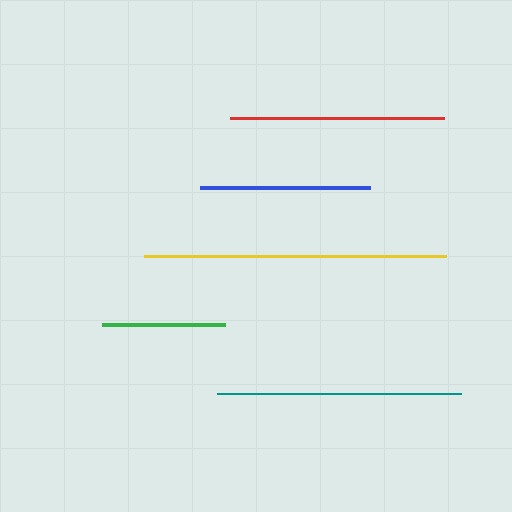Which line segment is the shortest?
The green line is the shortest at approximately 123 pixels.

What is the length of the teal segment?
The teal segment is approximately 244 pixels long.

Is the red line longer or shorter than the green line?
The red line is longer than the green line.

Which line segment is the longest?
The yellow line is the longest at approximately 301 pixels.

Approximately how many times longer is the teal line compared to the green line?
The teal line is approximately 2.0 times the length of the green line.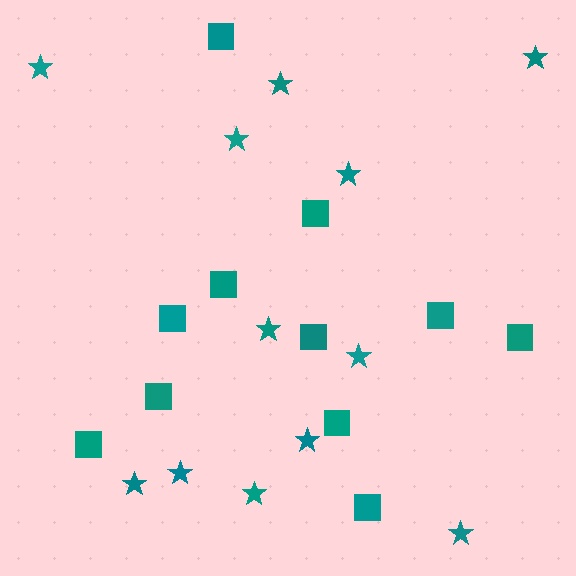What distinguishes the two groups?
There are 2 groups: one group of stars (12) and one group of squares (11).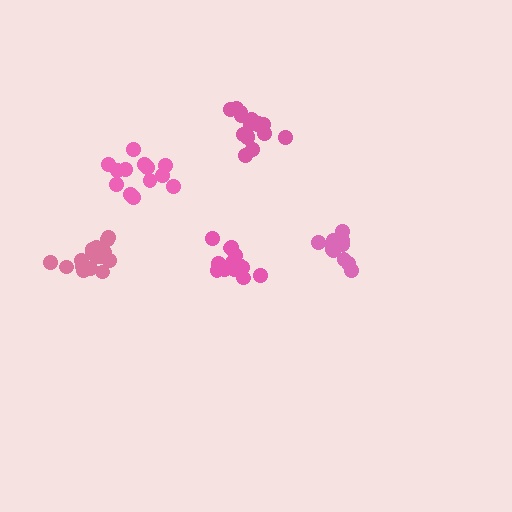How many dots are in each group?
Group 1: 16 dots, Group 2: 16 dots, Group 3: 12 dots, Group 4: 17 dots, Group 5: 13 dots (74 total).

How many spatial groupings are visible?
There are 5 spatial groupings.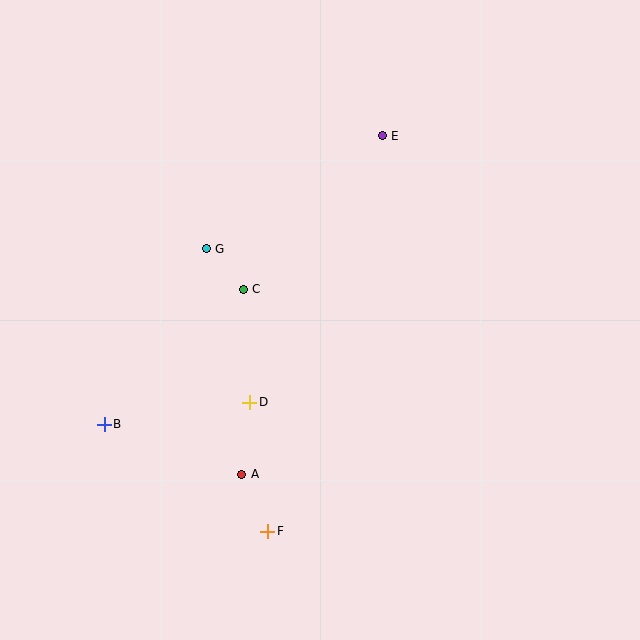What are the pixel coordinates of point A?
Point A is at (242, 474).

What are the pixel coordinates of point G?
Point G is at (206, 249).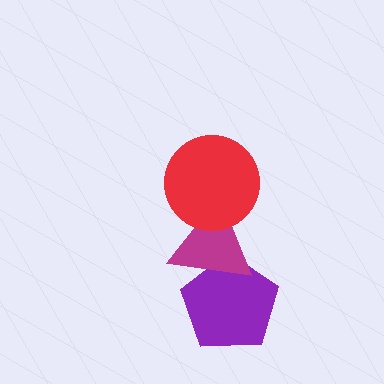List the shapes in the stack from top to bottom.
From top to bottom: the red circle, the magenta triangle, the purple pentagon.